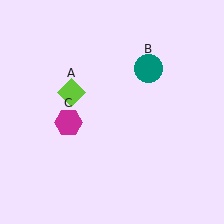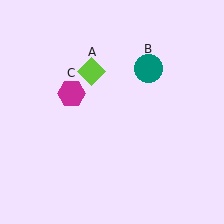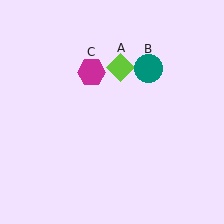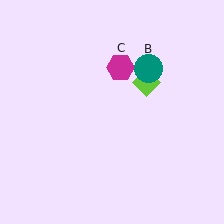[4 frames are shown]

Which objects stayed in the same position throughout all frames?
Teal circle (object B) remained stationary.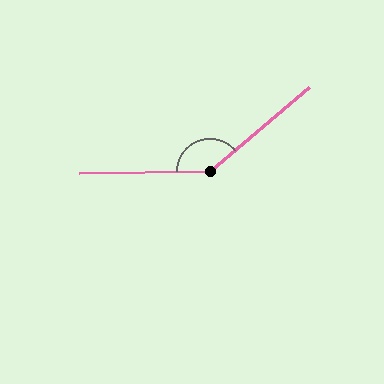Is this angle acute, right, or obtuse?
It is obtuse.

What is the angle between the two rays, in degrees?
Approximately 141 degrees.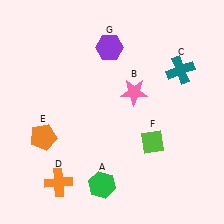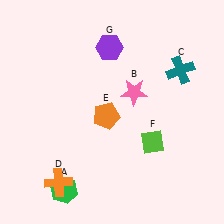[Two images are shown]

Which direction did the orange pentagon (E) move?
The orange pentagon (E) moved right.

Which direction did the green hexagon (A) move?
The green hexagon (A) moved left.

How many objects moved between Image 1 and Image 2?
2 objects moved between the two images.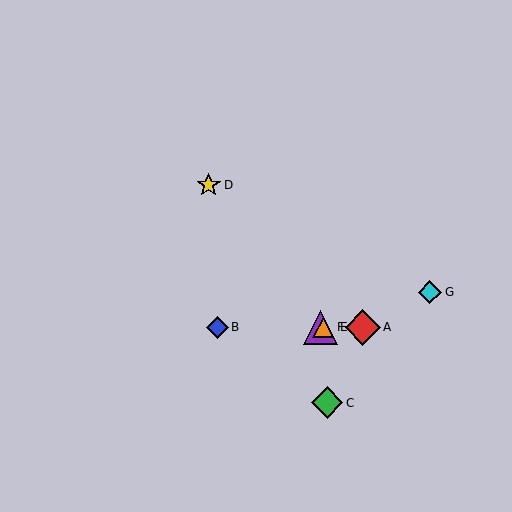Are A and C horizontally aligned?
No, A is at y≈327 and C is at y≈403.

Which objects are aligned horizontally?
Objects A, B, E, F are aligned horizontally.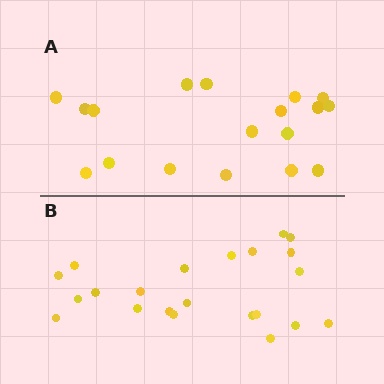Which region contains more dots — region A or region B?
Region B (the bottom region) has more dots.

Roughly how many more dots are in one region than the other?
Region B has about 4 more dots than region A.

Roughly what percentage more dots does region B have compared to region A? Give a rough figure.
About 20% more.